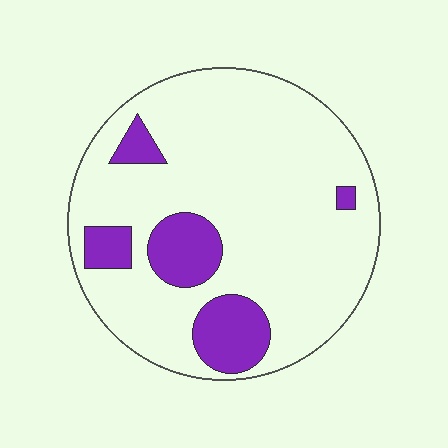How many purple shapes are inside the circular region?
5.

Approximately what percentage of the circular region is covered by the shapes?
Approximately 20%.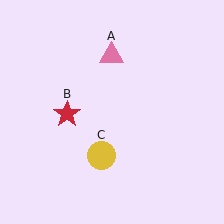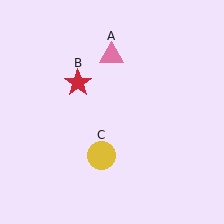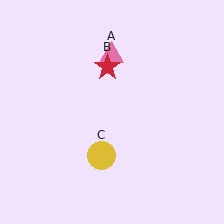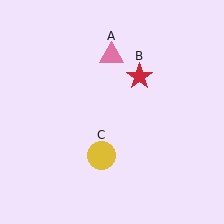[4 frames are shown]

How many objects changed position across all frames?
1 object changed position: red star (object B).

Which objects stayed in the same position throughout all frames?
Pink triangle (object A) and yellow circle (object C) remained stationary.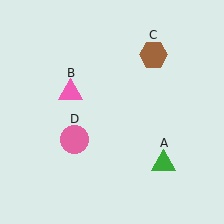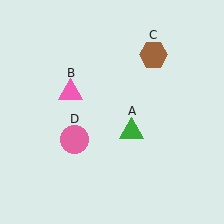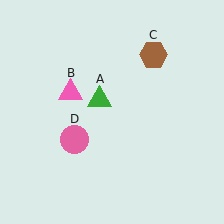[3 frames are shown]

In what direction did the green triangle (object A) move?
The green triangle (object A) moved up and to the left.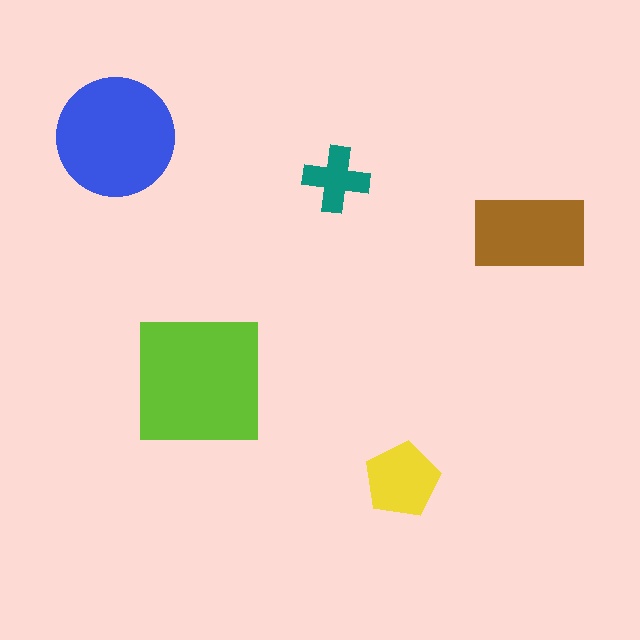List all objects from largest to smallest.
The lime square, the blue circle, the brown rectangle, the yellow pentagon, the teal cross.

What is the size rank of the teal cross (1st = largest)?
5th.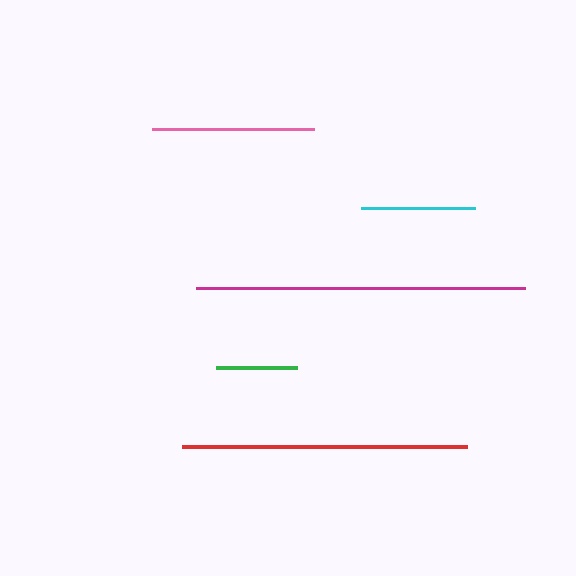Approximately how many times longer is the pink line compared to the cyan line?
The pink line is approximately 1.4 times the length of the cyan line.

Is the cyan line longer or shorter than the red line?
The red line is longer than the cyan line.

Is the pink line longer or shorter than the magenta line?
The magenta line is longer than the pink line.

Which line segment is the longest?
The magenta line is the longest at approximately 329 pixels.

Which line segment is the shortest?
The green line is the shortest at approximately 81 pixels.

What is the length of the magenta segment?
The magenta segment is approximately 329 pixels long.